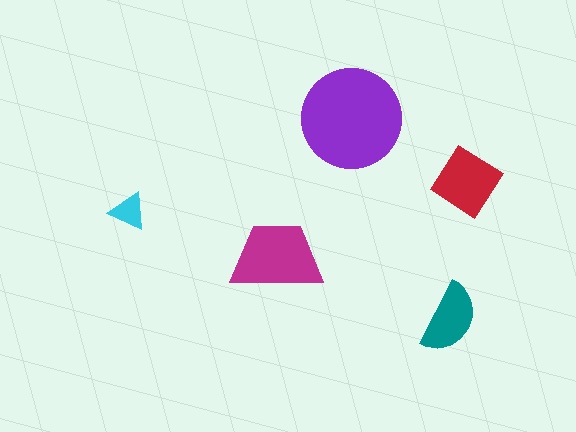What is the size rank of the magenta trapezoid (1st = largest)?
2nd.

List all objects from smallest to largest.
The cyan triangle, the teal semicircle, the red diamond, the magenta trapezoid, the purple circle.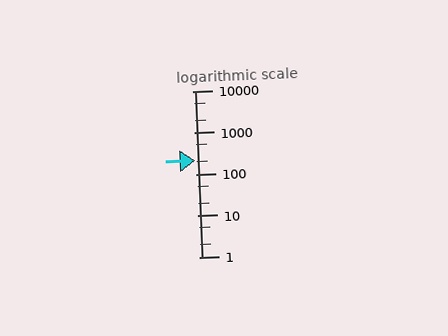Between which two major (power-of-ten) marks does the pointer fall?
The pointer is between 100 and 1000.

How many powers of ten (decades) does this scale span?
The scale spans 4 decades, from 1 to 10000.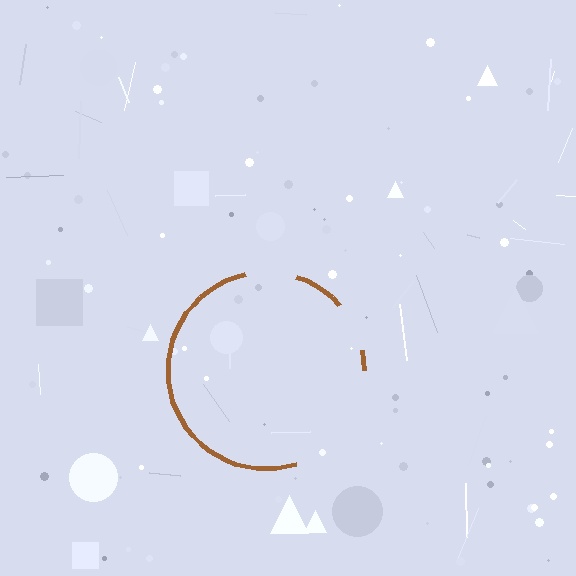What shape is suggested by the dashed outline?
The dashed outline suggests a circle.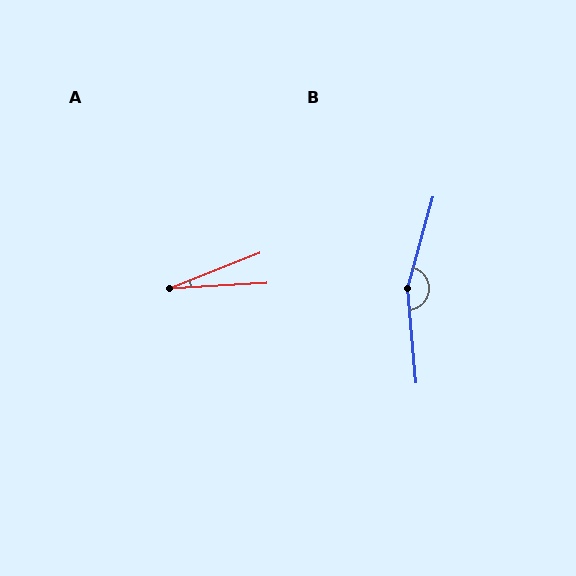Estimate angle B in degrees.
Approximately 159 degrees.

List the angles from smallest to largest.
A (18°), B (159°).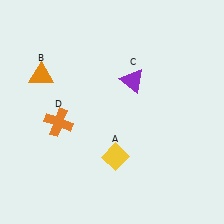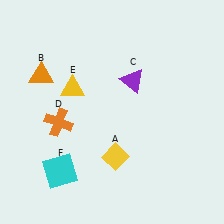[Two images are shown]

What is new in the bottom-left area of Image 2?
A cyan square (F) was added in the bottom-left area of Image 2.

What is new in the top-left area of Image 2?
A yellow triangle (E) was added in the top-left area of Image 2.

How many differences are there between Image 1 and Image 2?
There are 2 differences between the two images.